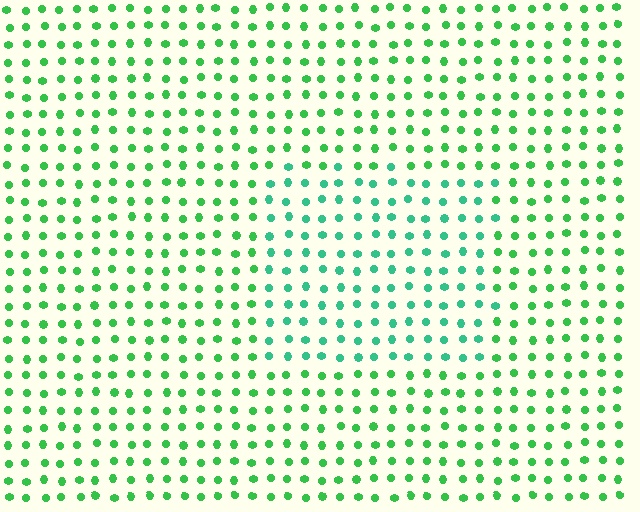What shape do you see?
I see a rectangle.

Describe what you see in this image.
The image is filled with small green elements in a uniform arrangement. A rectangle-shaped region is visible where the elements are tinted to a slightly different hue, forming a subtle color boundary.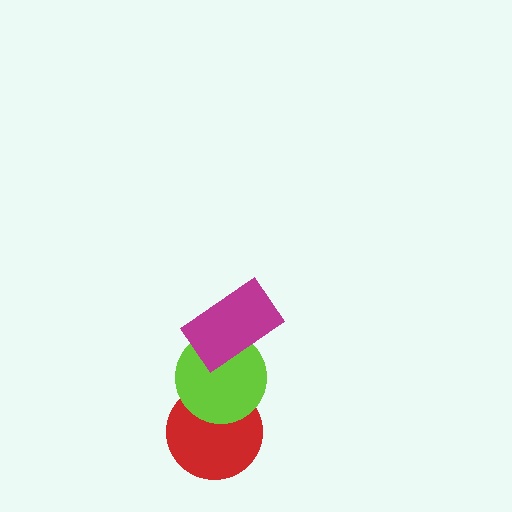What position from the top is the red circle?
The red circle is 3rd from the top.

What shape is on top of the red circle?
The lime circle is on top of the red circle.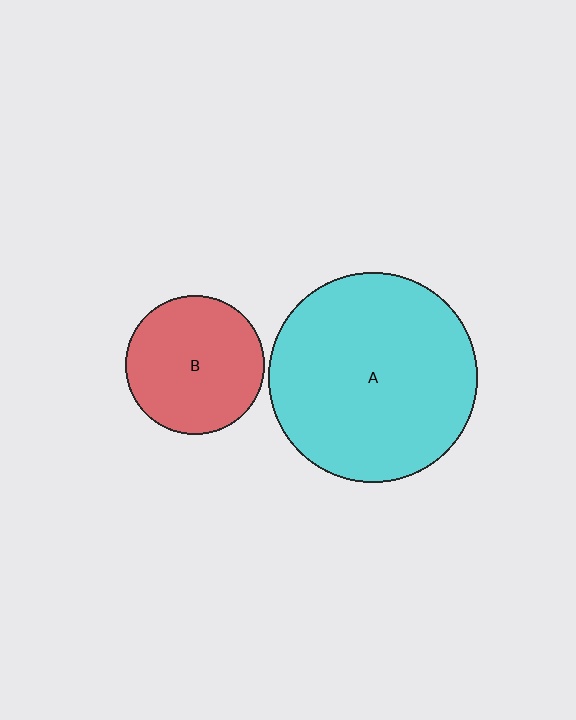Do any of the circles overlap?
No, none of the circles overlap.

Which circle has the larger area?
Circle A (cyan).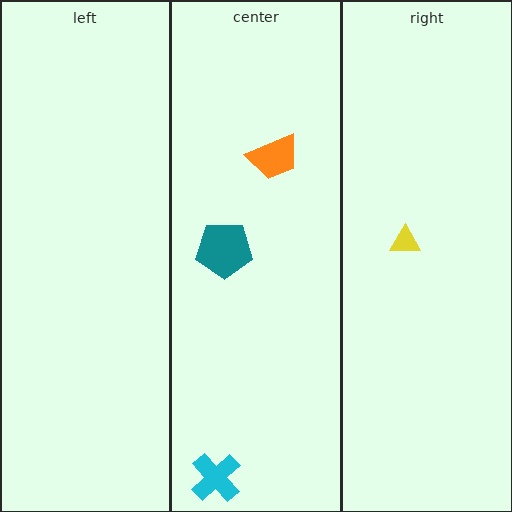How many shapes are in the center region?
3.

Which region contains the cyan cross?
The center region.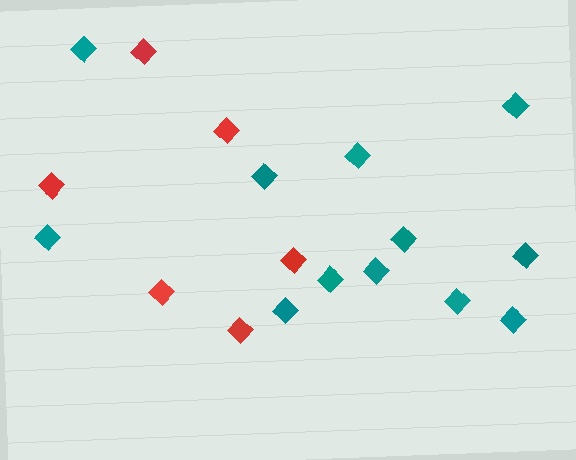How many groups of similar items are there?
There are 2 groups: one group of teal diamonds (12) and one group of red diamonds (6).